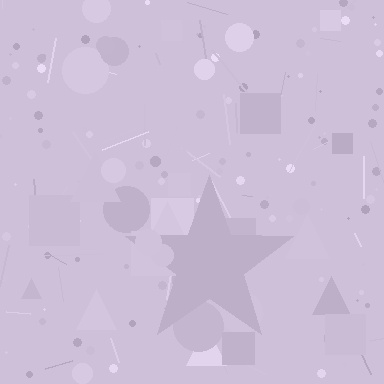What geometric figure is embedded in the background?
A star is embedded in the background.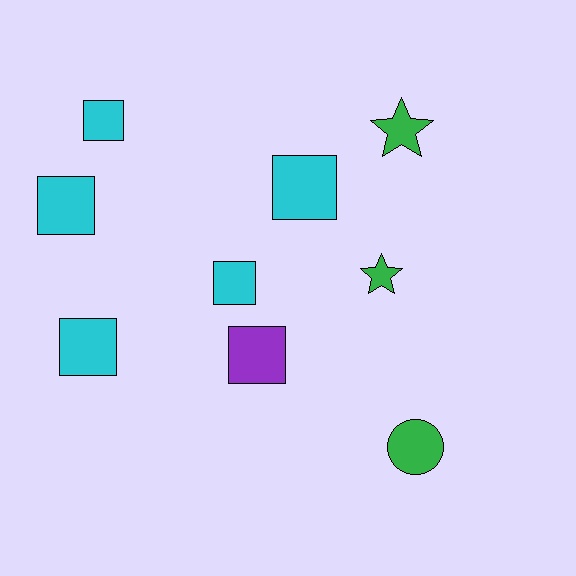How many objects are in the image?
There are 9 objects.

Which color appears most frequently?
Cyan, with 5 objects.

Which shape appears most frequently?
Square, with 6 objects.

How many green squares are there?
There are no green squares.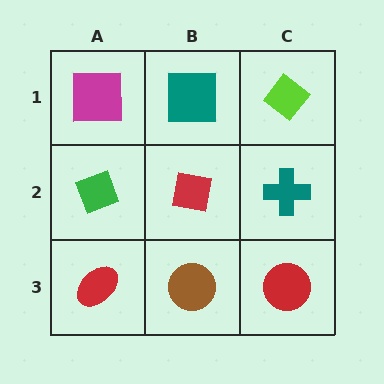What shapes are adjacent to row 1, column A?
A green diamond (row 2, column A), a teal square (row 1, column B).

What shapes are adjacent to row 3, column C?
A teal cross (row 2, column C), a brown circle (row 3, column B).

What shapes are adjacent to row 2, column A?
A magenta square (row 1, column A), a red ellipse (row 3, column A), a red square (row 2, column B).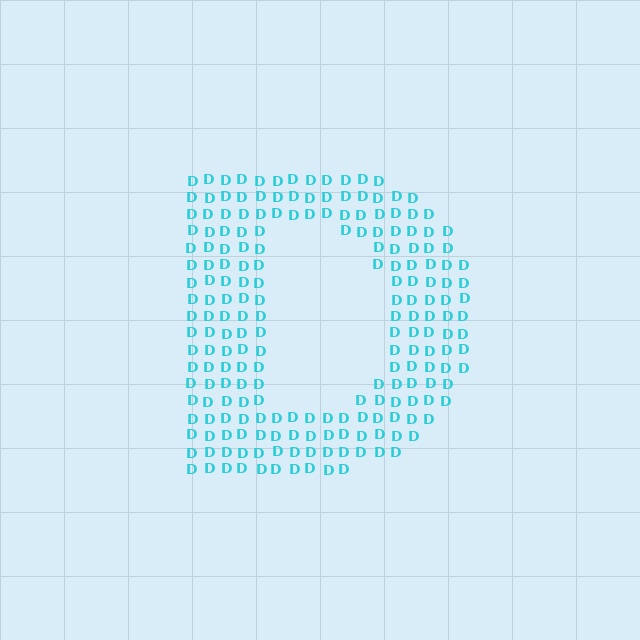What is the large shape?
The large shape is the letter D.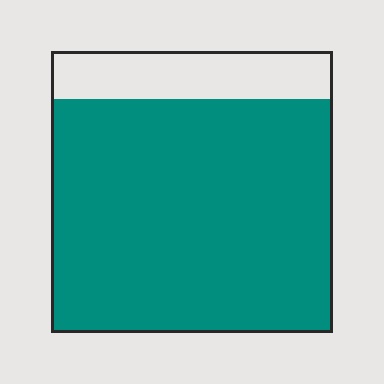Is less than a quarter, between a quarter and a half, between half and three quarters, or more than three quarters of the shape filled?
More than three quarters.